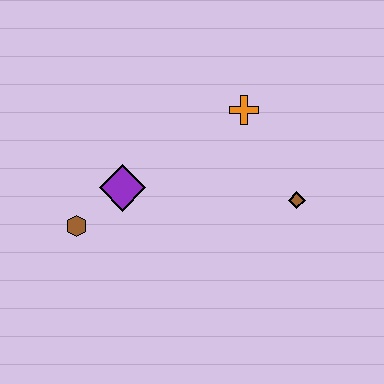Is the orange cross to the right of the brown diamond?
No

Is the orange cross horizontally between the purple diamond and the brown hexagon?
No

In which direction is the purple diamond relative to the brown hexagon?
The purple diamond is to the right of the brown hexagon.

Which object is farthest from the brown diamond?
The brown hexagon is farthest from the brown diamond.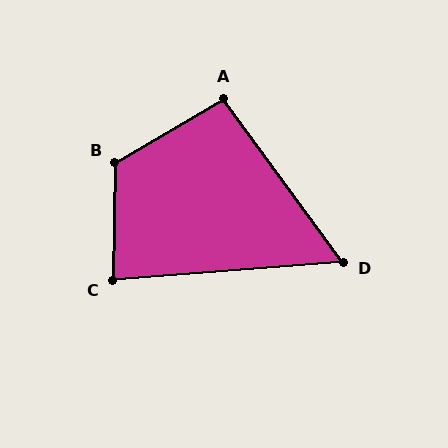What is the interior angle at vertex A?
Approximately 96 degrees (obtuse).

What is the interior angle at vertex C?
Approximately 84 degrees (acute).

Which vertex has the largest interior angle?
B, at approximately 122 degrees.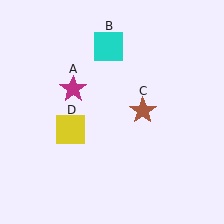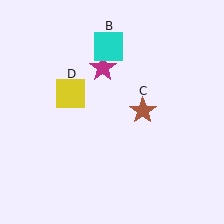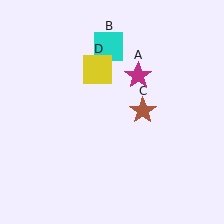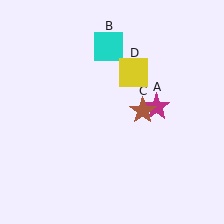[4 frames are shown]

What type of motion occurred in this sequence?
The magenta star (object A), yellow square (object D) rotated clockwise around the center of the scene.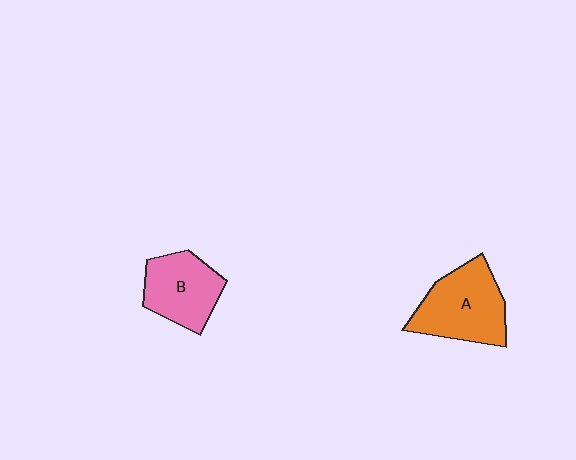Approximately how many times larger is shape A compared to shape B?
Approximately 1.3 times.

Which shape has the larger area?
Shape A (orange).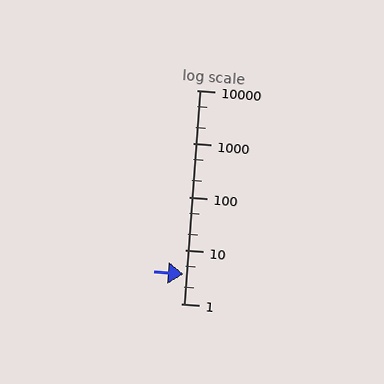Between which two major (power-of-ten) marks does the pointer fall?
The pointer is between 1 and 10.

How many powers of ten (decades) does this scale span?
The scale spans 4 decades, from 1 to 10000.